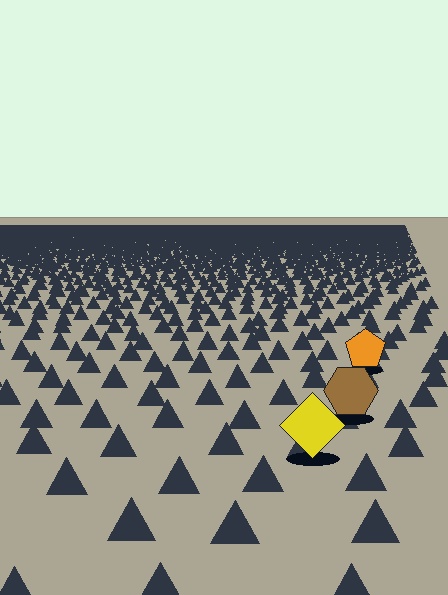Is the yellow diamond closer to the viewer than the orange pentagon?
Yes. The yellow diamond is closer — you can tell from the texture gradient: the ground texture is coarser near it.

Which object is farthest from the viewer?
The orange pentagon is farthest from the viewer. It appears smaller and the ground texture around it is denser.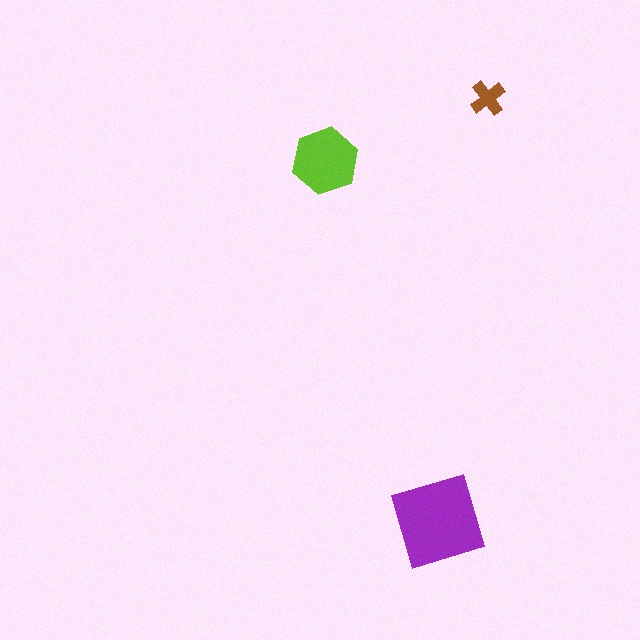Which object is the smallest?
The brown cross.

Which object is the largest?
The purple diamond.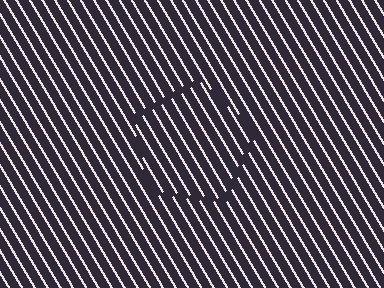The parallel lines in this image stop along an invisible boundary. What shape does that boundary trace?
An illusory pentagon. The interior of the shape contains the same grating, shifted by half a period — the contour is defined by the phase discontinuity where line-ends from the inner and outer gratings abut.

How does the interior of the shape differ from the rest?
The interior of the shape contains the same grating, shifted by half a period — the contour is defined by the phase discontinuity where line-ends from the inner and outer gratings abut.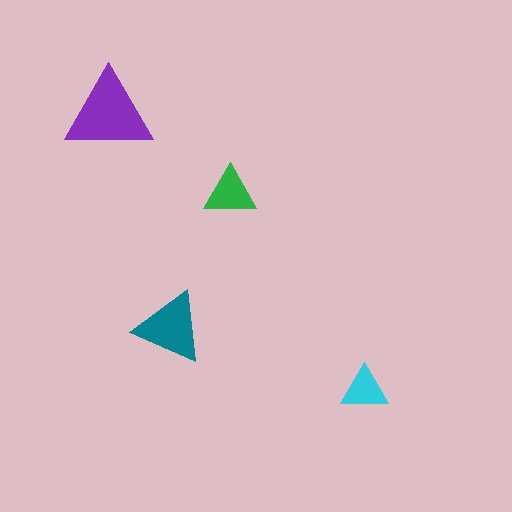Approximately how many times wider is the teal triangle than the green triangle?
About 1.5 times wider.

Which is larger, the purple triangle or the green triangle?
The purple one.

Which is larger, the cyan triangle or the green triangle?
The green one.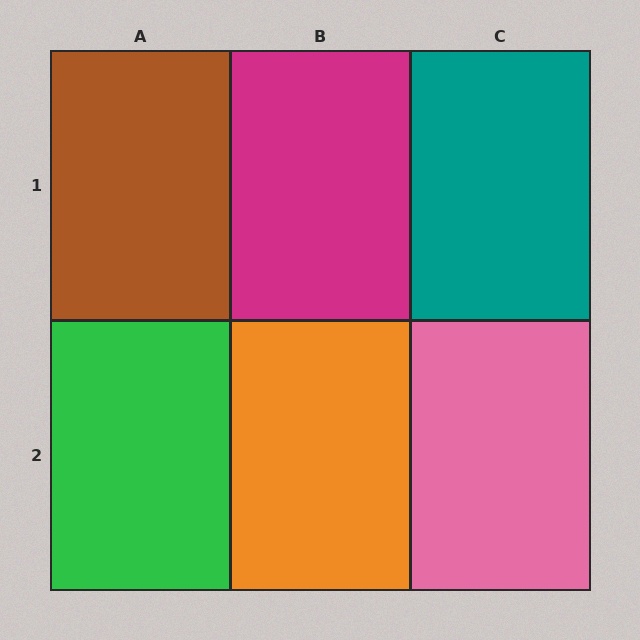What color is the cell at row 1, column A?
Brown.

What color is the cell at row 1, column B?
Magenta.